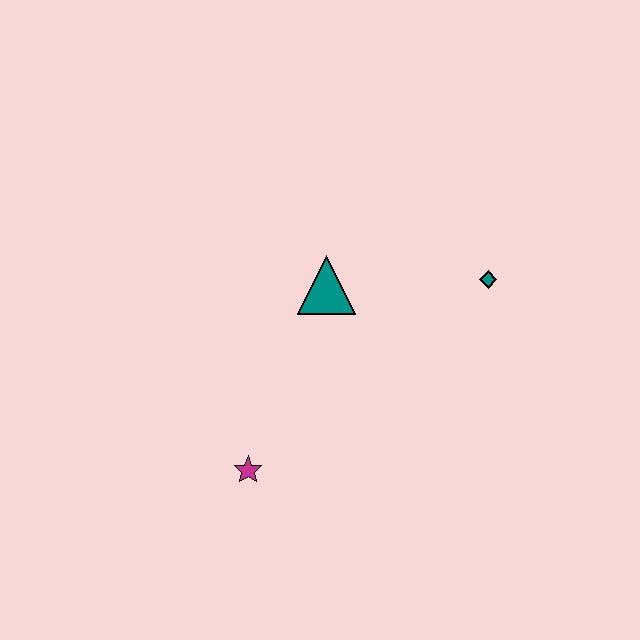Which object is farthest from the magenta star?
The teal diamond is farthest from the magenta star.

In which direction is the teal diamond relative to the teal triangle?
The teal diamond is to the right of the teal triangle.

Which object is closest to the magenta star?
The teal triangle is closest to the magenta star.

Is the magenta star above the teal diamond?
No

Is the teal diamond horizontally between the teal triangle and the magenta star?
No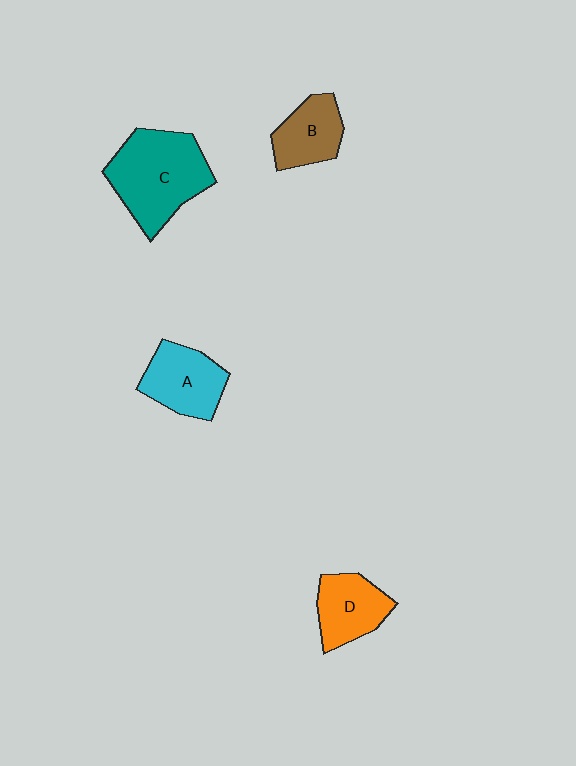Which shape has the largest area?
Shape C (teal).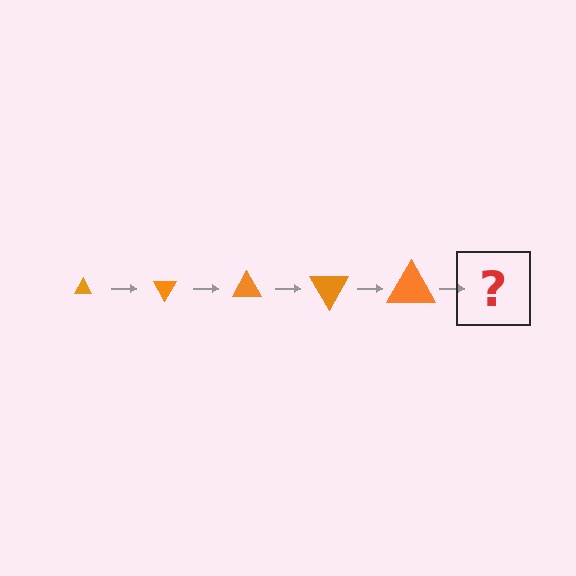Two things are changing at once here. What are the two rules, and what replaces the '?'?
The two rules are that the triangle grows larger each step and it rotates 60 degrees each step. The '?' should be a triangle, larger than the previous one and rotated 300 degrees from the start.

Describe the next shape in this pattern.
It should be a triangle, larger than the previous one and rotated 300 degrees from the start.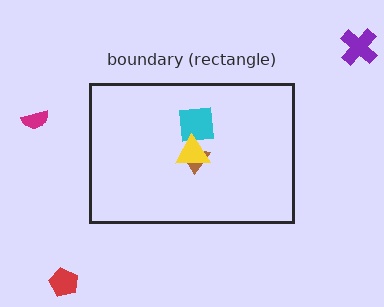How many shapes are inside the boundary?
3 inside, 3 outside.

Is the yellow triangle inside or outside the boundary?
Inside.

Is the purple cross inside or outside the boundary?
Outside.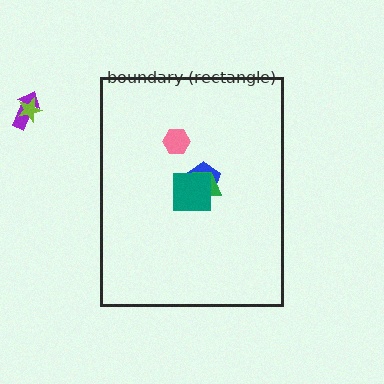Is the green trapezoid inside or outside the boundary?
Inside.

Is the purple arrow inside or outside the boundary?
Outside.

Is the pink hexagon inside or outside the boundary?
Inside.